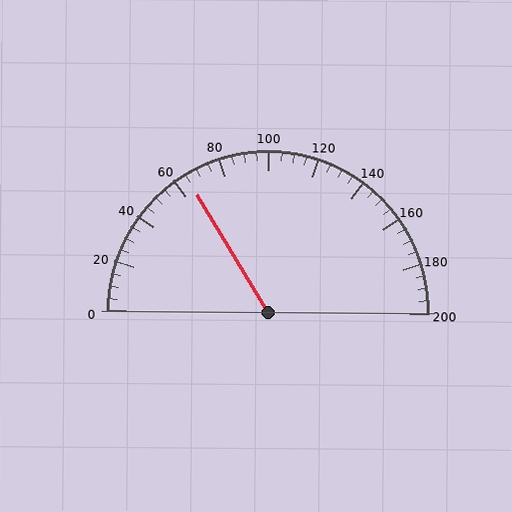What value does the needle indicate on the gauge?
The needle indicates approximately 65.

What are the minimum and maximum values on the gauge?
The gauge ranges from 0 to 200.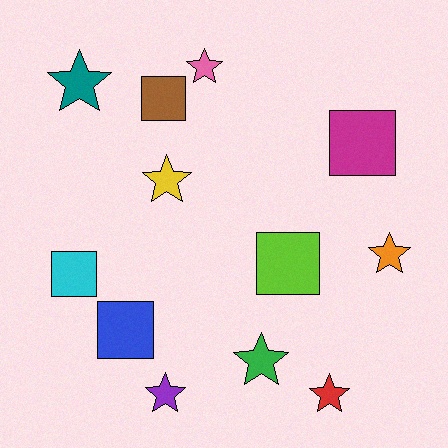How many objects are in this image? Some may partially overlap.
There are 12 objects.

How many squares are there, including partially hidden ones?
There are 5 squares.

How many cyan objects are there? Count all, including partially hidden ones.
There is 1 cyan object.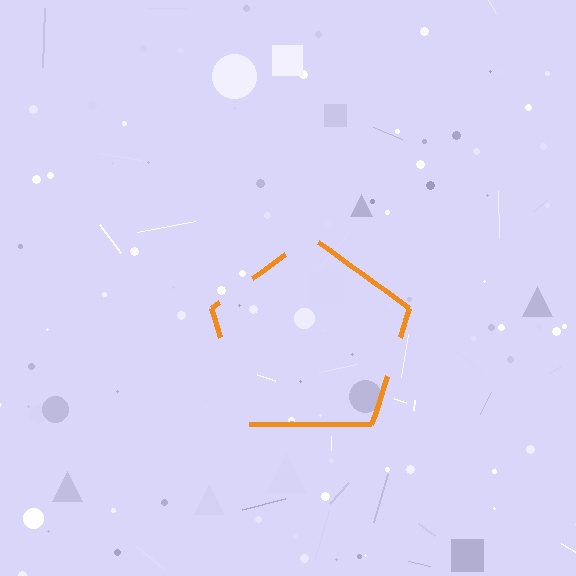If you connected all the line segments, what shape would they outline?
They would outline a pentagon.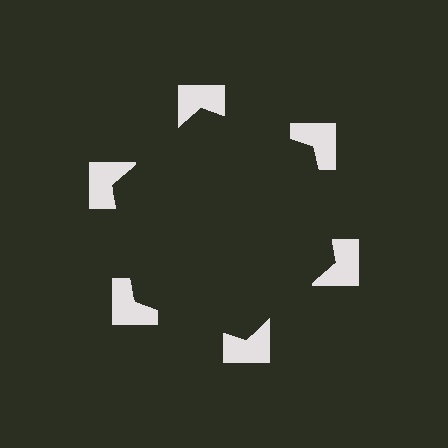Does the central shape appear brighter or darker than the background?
It typically appears slightly darker than the background, even though no actual brightness change is drawn.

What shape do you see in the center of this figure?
An illusory hexagon — its edges are inferred from the aligned wedge cuts in the notched squares, not physically drawn.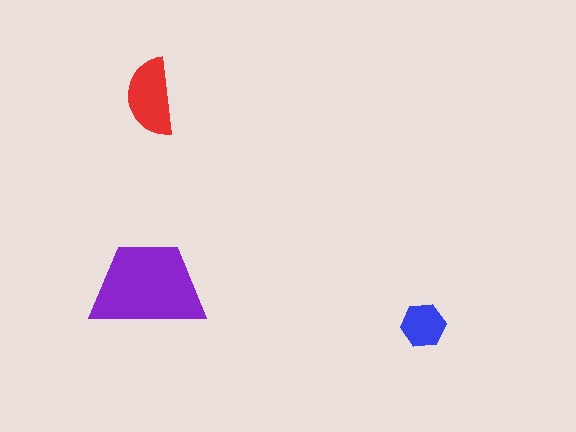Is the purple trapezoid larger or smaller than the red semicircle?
Larger.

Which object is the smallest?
The blue hexagon.